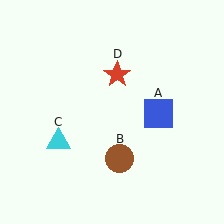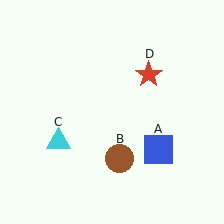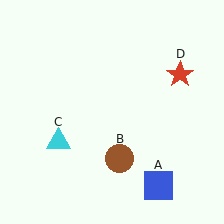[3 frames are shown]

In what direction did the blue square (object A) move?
The blue square (object A) moved down.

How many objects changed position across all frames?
2 objects changed position: blue square (object A), red star (object D).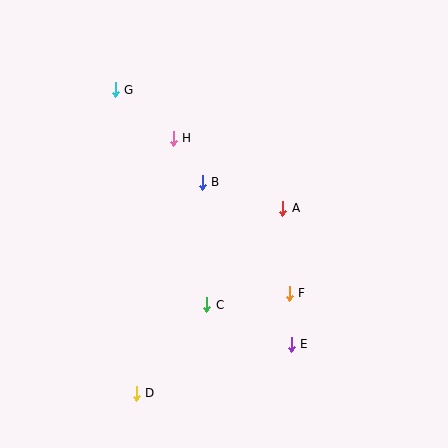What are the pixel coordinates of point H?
Point H is at (173, 138).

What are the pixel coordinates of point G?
Point G is at (115, 90).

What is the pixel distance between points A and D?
The distance between A and D is 236 pixels.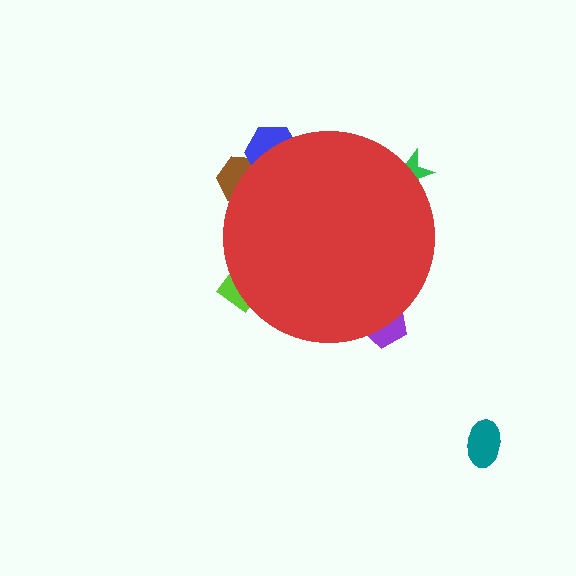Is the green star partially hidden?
Yes, the green star is partially hidden behind the red circle.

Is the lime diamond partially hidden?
Yes, the lime diamond is partially hidden behind the red circle.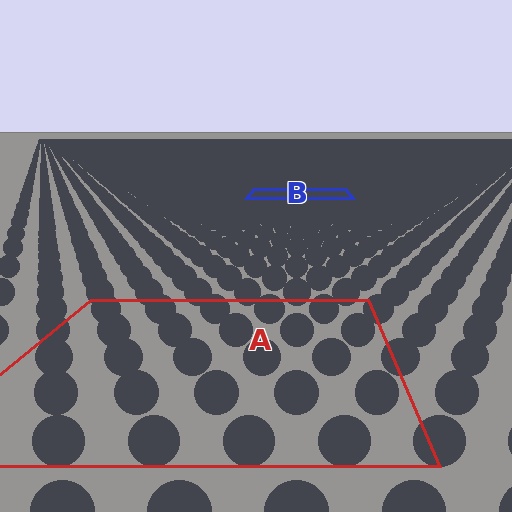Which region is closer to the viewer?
Region A is closer. The texture elements there are larger and more spread out.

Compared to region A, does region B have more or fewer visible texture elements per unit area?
Region B has more texture elements per unit area — they are packed more densely because it is farther away.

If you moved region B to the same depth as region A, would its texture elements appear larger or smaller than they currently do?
They would appear larger. At a closer depth, the same texture elements are projected at a bigger on-screen size.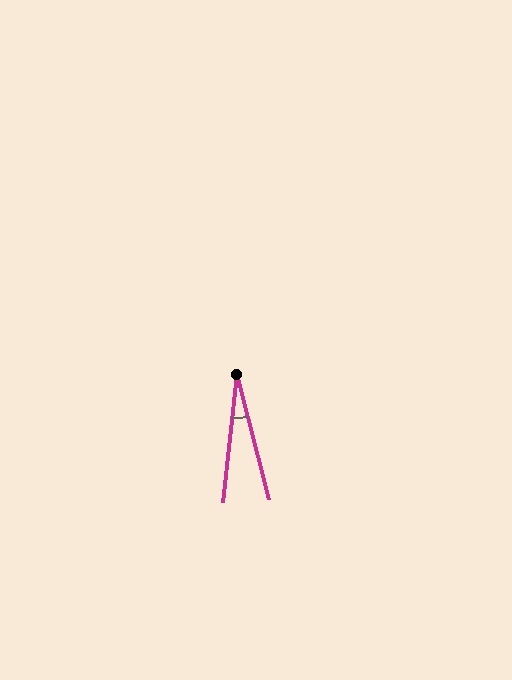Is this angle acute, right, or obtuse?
It is acute.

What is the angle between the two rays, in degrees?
Approximately 20 degrees.